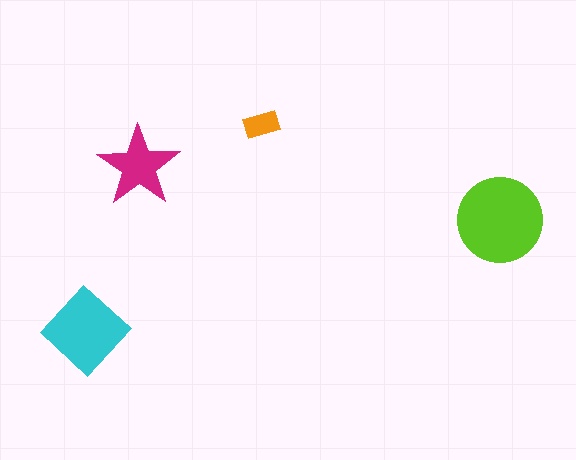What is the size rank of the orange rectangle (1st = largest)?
4th.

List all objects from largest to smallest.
The lime circle, the cyan diamond, the magenta star, the orange rectangle.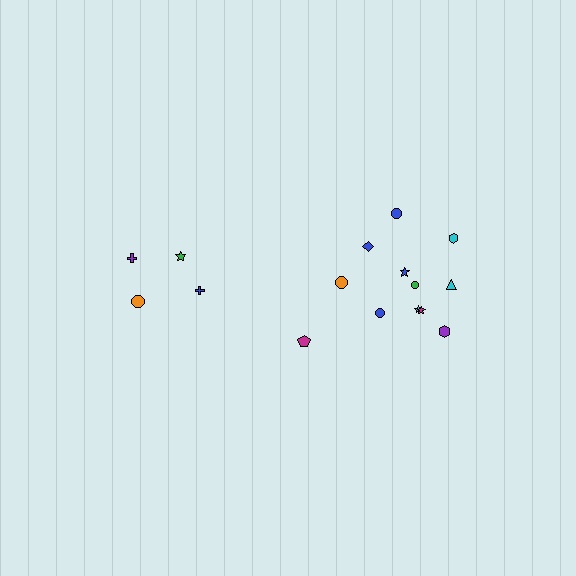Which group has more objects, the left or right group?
The right group.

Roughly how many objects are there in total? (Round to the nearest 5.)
Roughly 15 objects in total.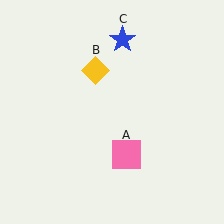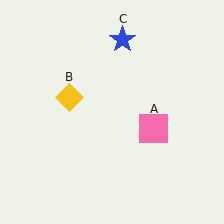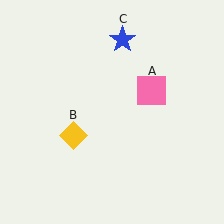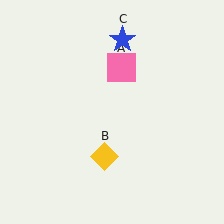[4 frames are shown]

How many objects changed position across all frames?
2 objects changed position: pink square (object A), yellow diamond (object B).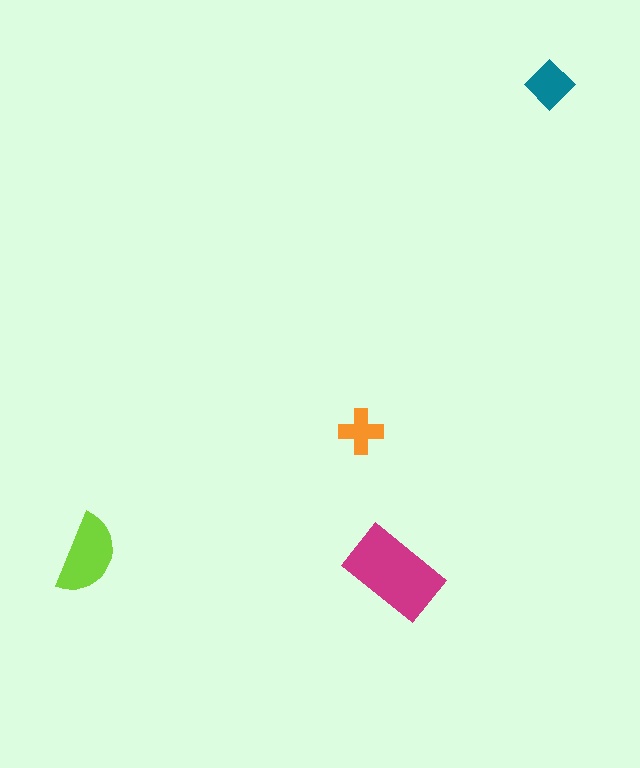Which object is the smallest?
The orange cross.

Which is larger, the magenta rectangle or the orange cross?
The magenta rectangle.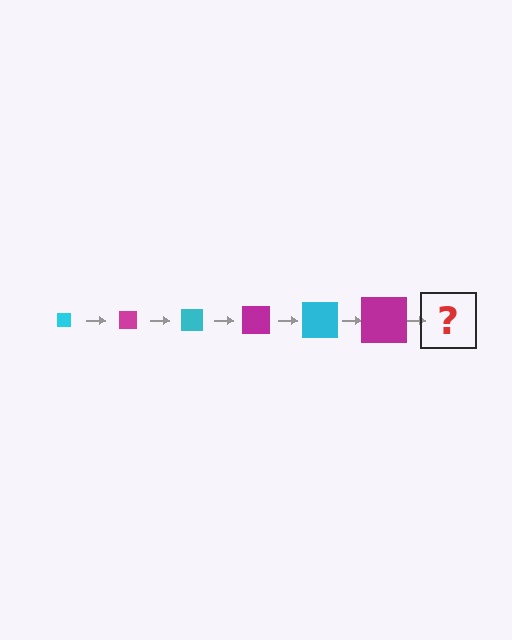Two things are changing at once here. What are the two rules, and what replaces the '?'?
The two rules are that the square grows larger each step and the color cycles through cyan and magenta. The '?' should be a cyan square, larger than the previous one.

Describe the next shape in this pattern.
It should be a cyan square, larger than the previous one.